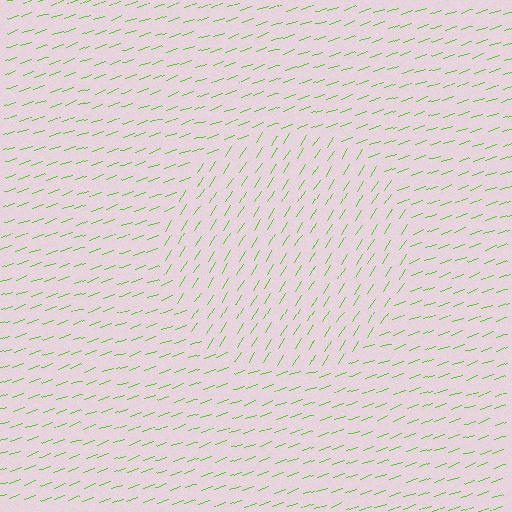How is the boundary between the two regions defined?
The boundary is defined purely by a change in line orientation (approximately 38 degrees difference). All lines are the same color and thickness.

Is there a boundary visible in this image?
Yes, there is a texture boundary formed by a change in line orientation.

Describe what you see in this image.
The image is filled with small lime line segments. A circle region in the image has lines oriented differently from the surrounding lines, creating a visible texture boundary.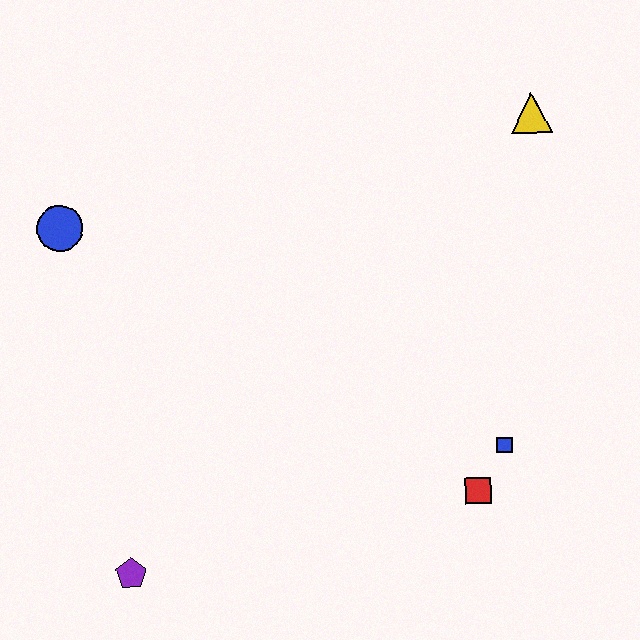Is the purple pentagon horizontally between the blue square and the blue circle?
Yes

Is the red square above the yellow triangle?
No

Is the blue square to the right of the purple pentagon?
Yes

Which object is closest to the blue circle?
The purple pentagon is closest to the blue circle.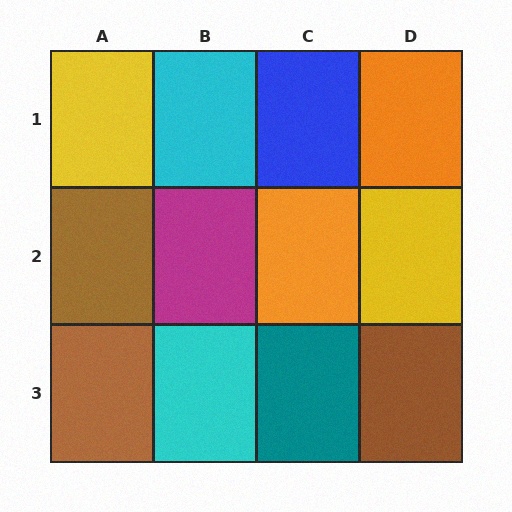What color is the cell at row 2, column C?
Orange.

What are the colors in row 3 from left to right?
Brown, cyan, teal, brown.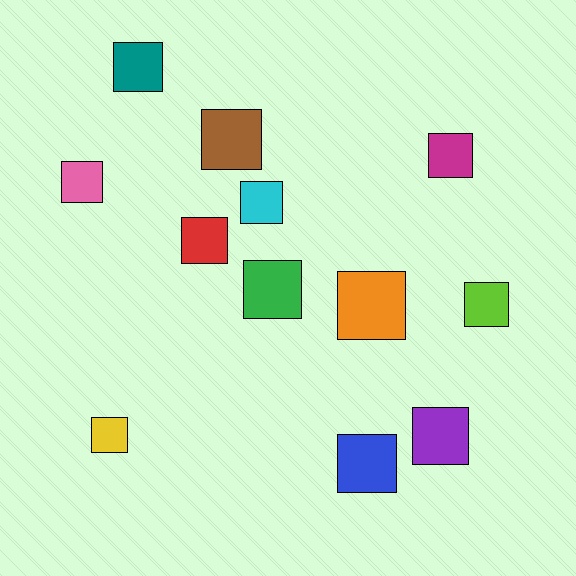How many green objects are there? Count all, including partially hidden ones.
There is 1 green object.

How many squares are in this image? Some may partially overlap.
There are 12 squares.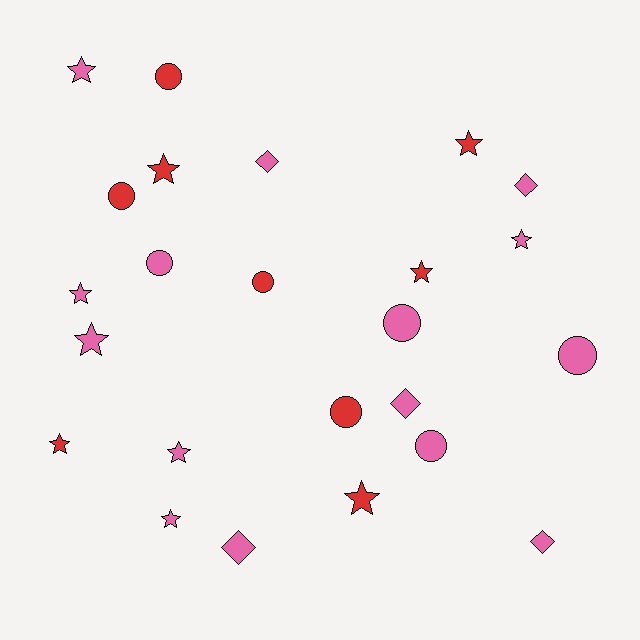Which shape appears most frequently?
Star, with 11 objects.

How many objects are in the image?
There are 24 objects.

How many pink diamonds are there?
There are 5 pink diamonds.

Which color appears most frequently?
Pink, with 15 objects.